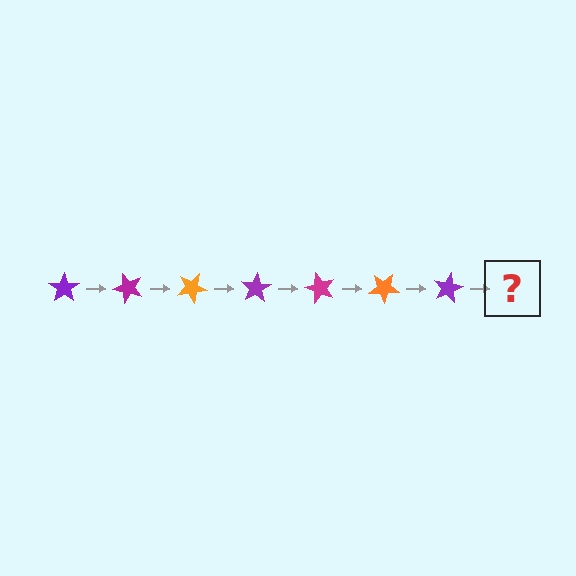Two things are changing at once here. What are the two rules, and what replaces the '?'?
The two rules are that it rotates 50 degrees each step and the color cycles through purple, magenta, and orange. The '?' should be a magenta star, rotated 350 degrees from the start.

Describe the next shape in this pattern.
It should be a magenta star, rotated 350 degrees from the start.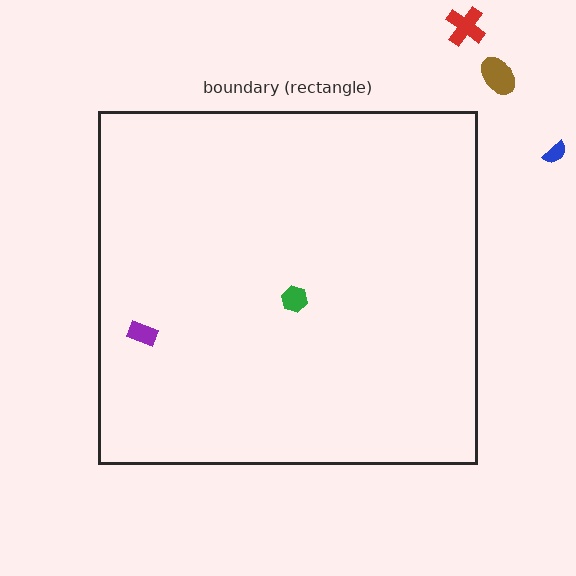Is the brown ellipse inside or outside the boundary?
Outside.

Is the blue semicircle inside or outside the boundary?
Outside.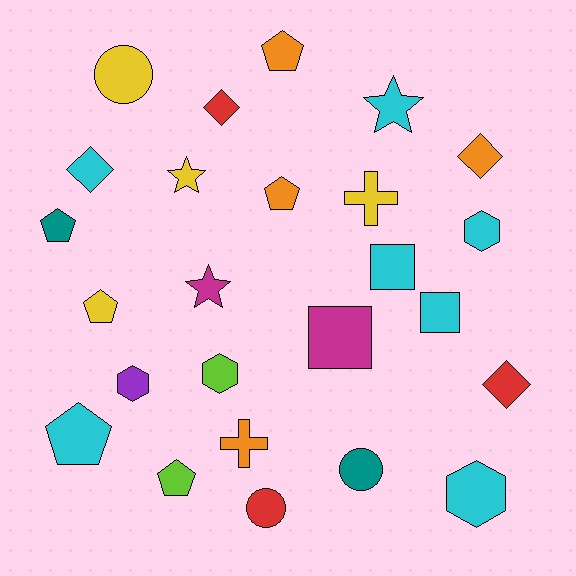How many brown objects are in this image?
There are no brown objects.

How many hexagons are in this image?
There are 4 hexagons.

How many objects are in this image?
There are 25 objects.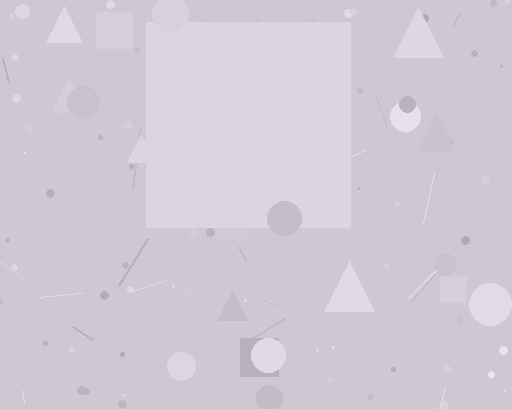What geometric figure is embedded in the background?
A square is embedded in the background.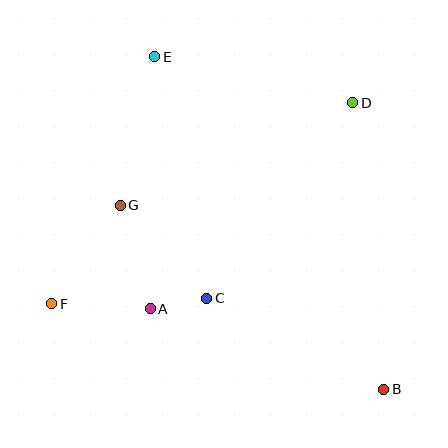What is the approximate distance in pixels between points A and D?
The distance between A and D is approximately 289 pixels.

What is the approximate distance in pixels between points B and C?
The distance between B and C is approximately 199 pixels.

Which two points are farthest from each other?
Points B and E are farthest from each other.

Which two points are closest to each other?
Points A and C are closest to each other.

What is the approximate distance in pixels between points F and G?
The distance between F and G is approximately 120 pixels.